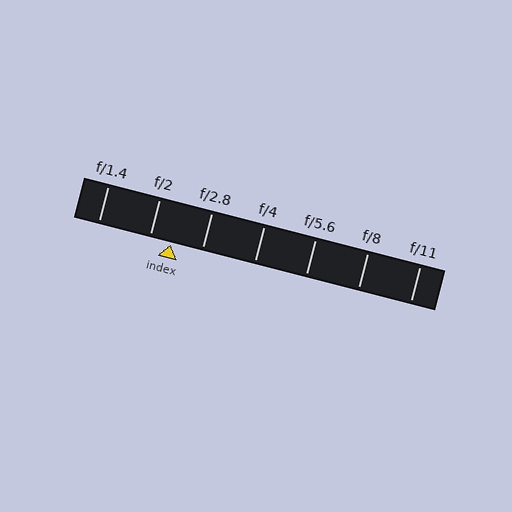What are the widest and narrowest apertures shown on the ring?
The widest aperture shown is f/1.4 and the narrowest is f/11.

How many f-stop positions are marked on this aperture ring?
There are 7 f-stop positions marked.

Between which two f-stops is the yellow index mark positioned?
The index mark is between f/2 and f/2.8.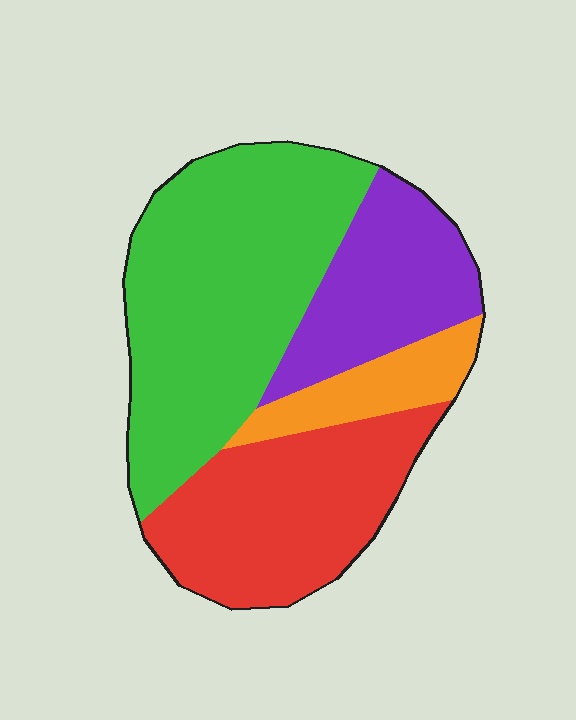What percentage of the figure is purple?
Purple covers 19% of the figure.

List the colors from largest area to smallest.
From largest to smallest: green, red, purple, orange.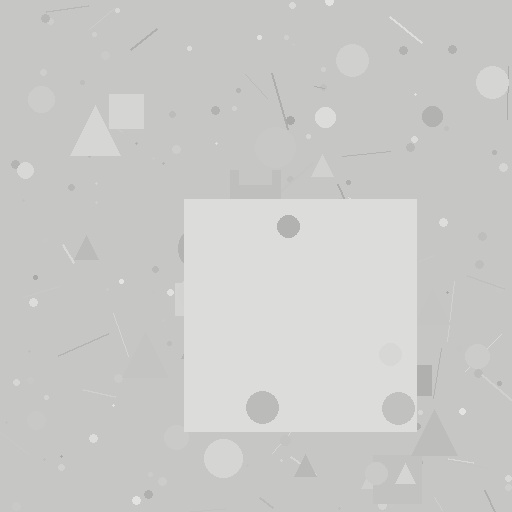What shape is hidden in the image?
A square is hidden in the image.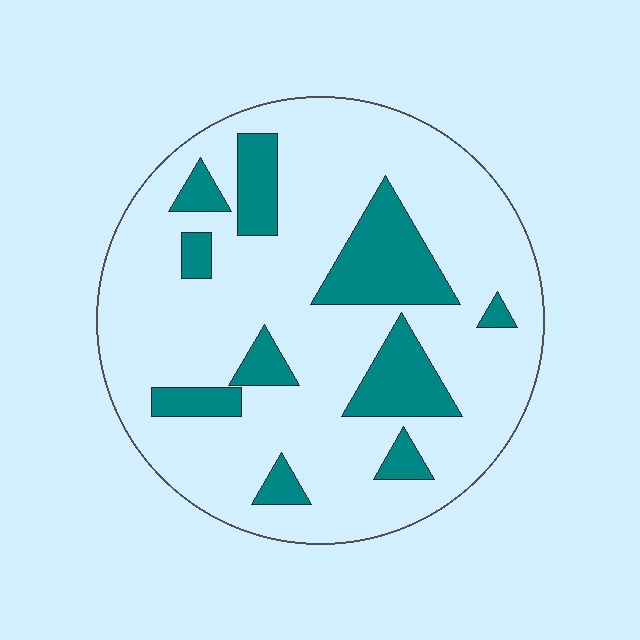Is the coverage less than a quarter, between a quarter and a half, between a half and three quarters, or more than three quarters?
Less than a quarter.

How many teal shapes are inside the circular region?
10.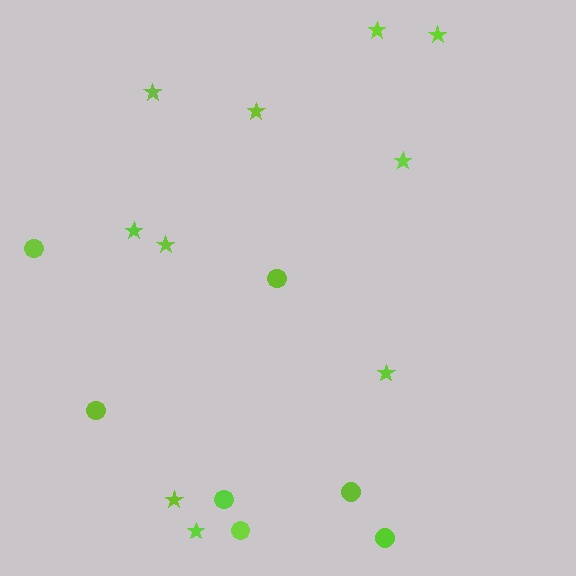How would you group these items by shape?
There are 2 groups: one group of circles (7) and one group of stars (10).